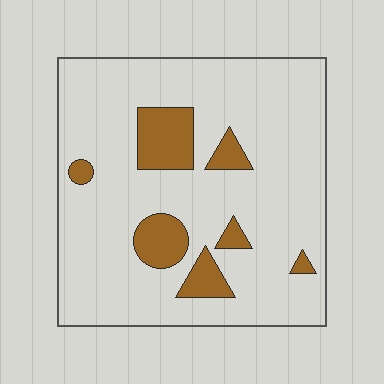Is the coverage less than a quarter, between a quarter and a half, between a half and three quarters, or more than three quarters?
Less than a quarter.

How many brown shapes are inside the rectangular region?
7.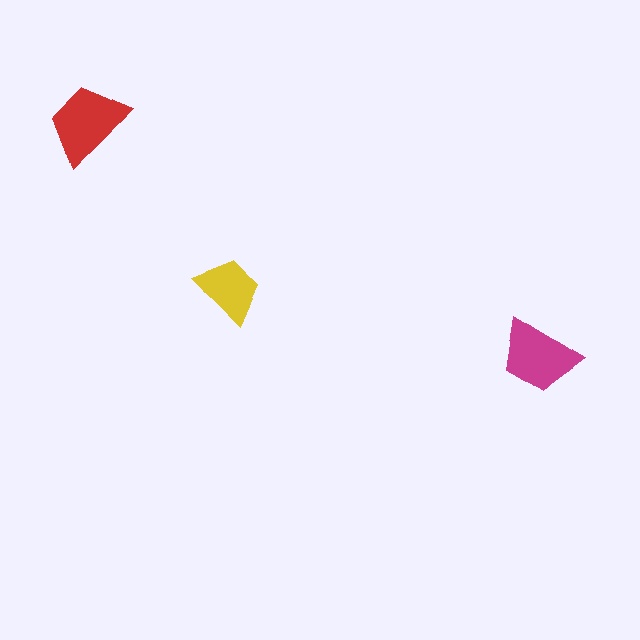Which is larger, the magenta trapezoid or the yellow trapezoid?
The magenta one.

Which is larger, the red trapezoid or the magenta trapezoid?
The red one.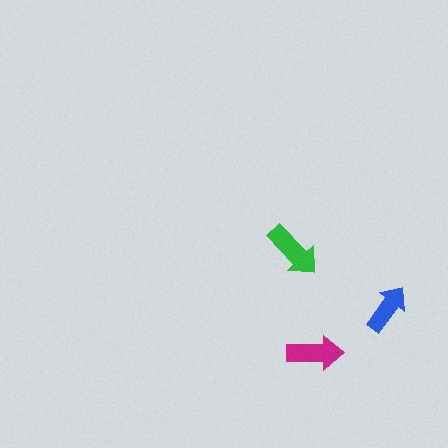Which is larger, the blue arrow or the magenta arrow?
The magenta one.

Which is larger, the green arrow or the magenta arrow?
The green one.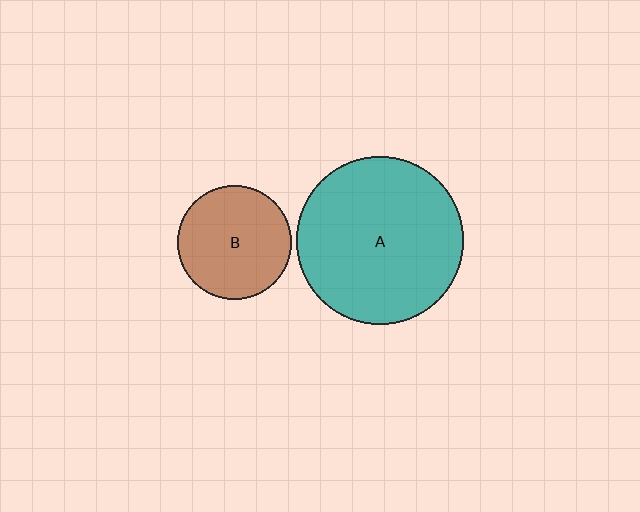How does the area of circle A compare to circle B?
Approximately 2.2 times.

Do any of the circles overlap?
No, none of the circles overlap.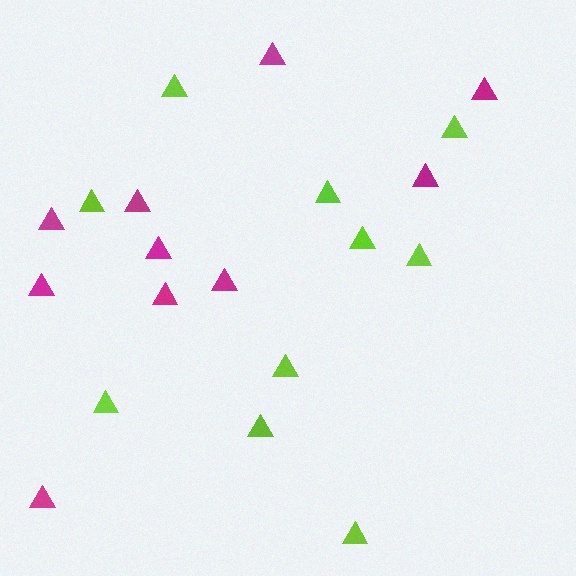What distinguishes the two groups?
There are 2 groups: one group of magenta triangles (10) and one group of lime triangles (10).